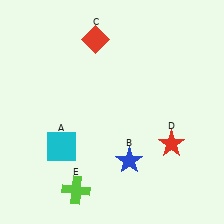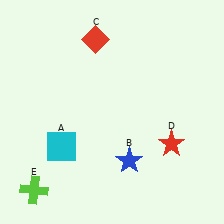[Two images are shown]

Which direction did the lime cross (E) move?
The lime cross (E) moved left.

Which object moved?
The lime cross (E) moved left.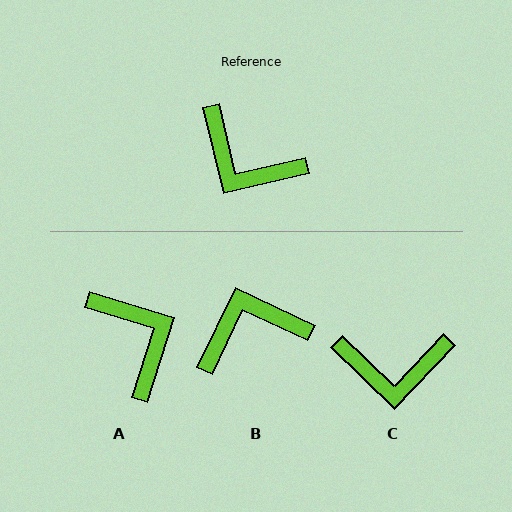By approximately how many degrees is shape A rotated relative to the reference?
Approximately 150 degrees counter-clockwise.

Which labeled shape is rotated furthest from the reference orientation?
A, about 150 degrees away.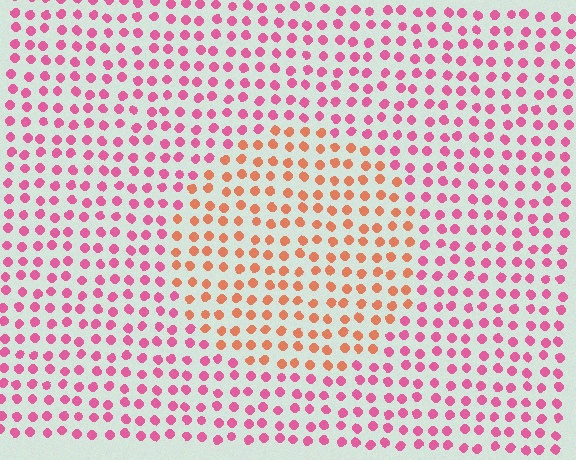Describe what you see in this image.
The image is filled with small pink elements in a uniform arrangement. A circle-shaped region is visible where the elements are tinted to a slightly different hue, forming a subtle color boundary.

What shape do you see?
I see a circle.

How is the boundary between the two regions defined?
The boundary is defined purely by a slight shift in hue (about 44 degrees). Spacing, size, and orientation are identical on both sides.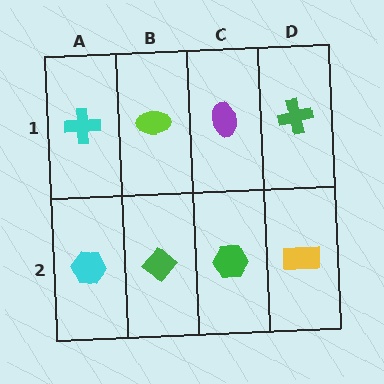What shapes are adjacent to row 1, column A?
A cyan hexagon (row 2, column A), a lime ellipse (row 1, column B).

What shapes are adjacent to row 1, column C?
A green hexagon (row 2, column C), a lime ellipse (row 1, column B), a green cross (row 1, column D).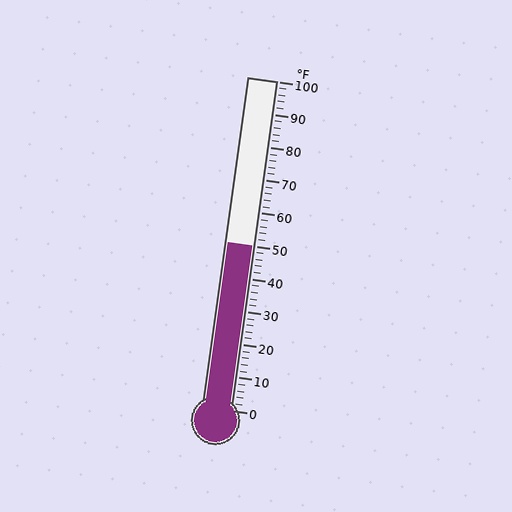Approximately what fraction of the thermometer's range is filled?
The thermometer is filled to approximately 50% of its range.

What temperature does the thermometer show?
The thermometer shows approximately 50°F.